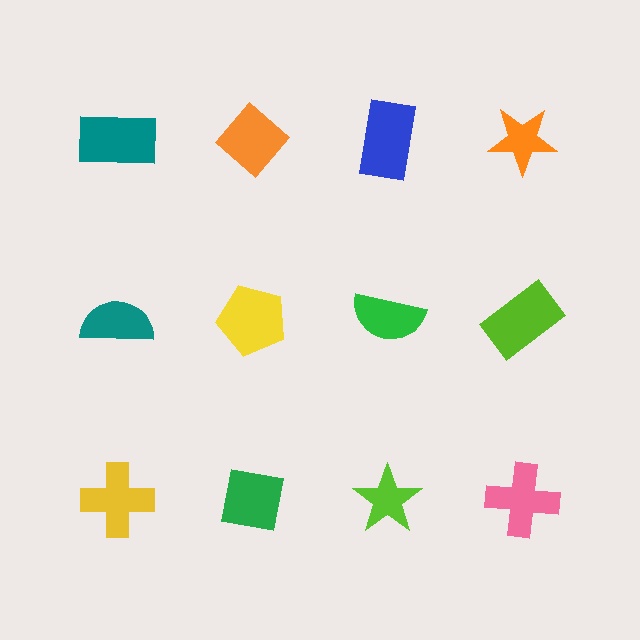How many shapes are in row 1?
4 shapes.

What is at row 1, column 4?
An orange star.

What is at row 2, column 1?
A teal semicircle.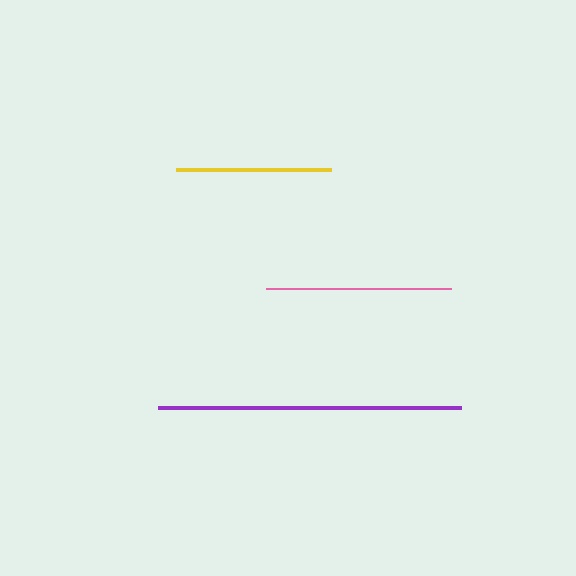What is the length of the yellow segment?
The yellow segment is approximately 155 pixels long.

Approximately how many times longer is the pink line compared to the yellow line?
The pink line is approximately 1.2 times the length of the yellow line.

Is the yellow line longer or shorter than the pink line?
The pink line is longer than the yellow line.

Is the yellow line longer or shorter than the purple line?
The purple line is longer than the yellow line.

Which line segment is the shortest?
The yellow line is the shortest at approximately 155 pixels.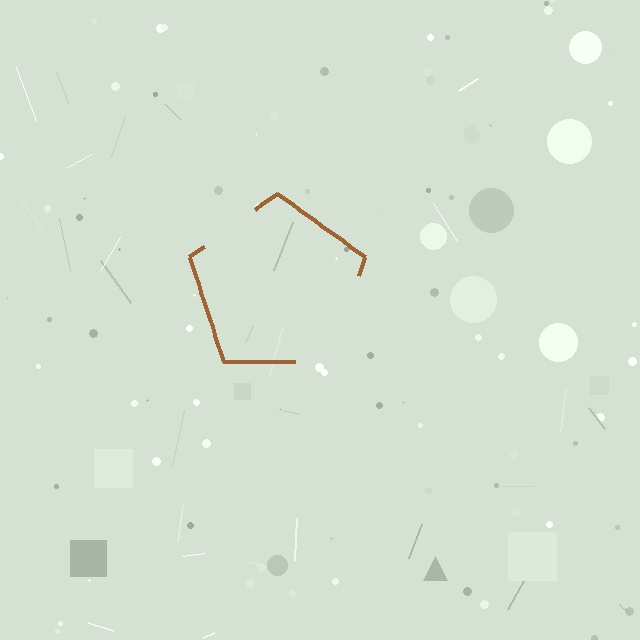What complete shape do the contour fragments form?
The contour fragments form a pentagon.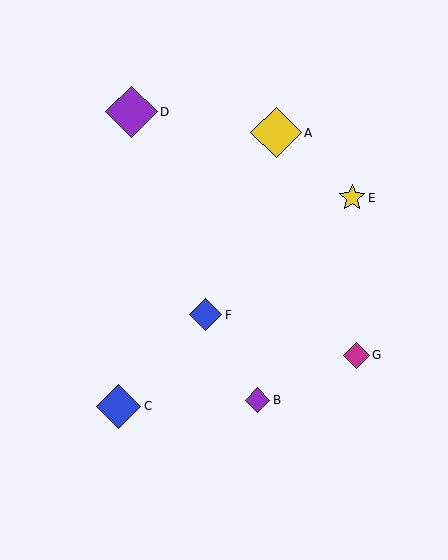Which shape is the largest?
The purple diamond (labeled D) is the largest.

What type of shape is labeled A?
Shape A is a yellow diamond.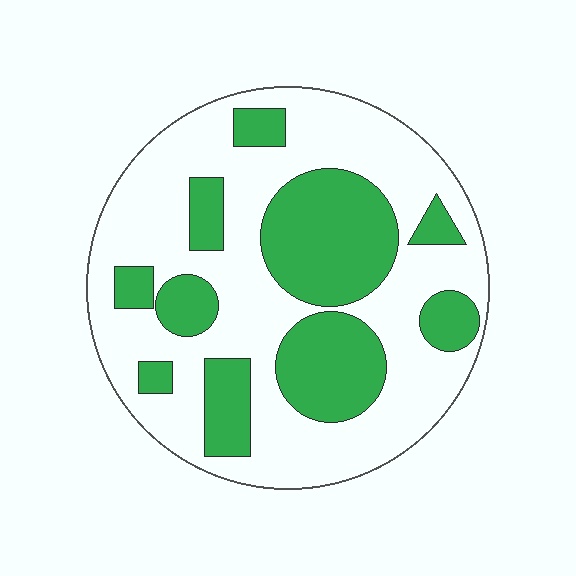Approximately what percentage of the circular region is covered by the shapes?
Approximately 35%.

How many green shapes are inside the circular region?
10.